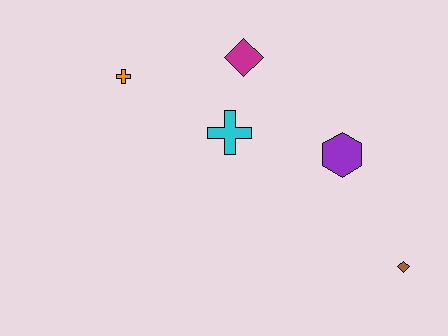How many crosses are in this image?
There are 2 crosses.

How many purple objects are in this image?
There is 1 purple object.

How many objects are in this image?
There are 5 objects.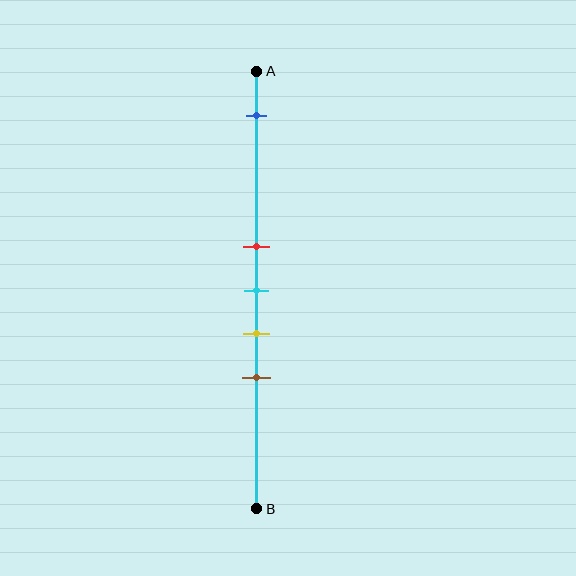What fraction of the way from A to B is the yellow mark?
The yellow mark is approximately 60% (0.6) of the way from A to B.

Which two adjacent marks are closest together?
The red and cyan marks are the closest adjacent pair.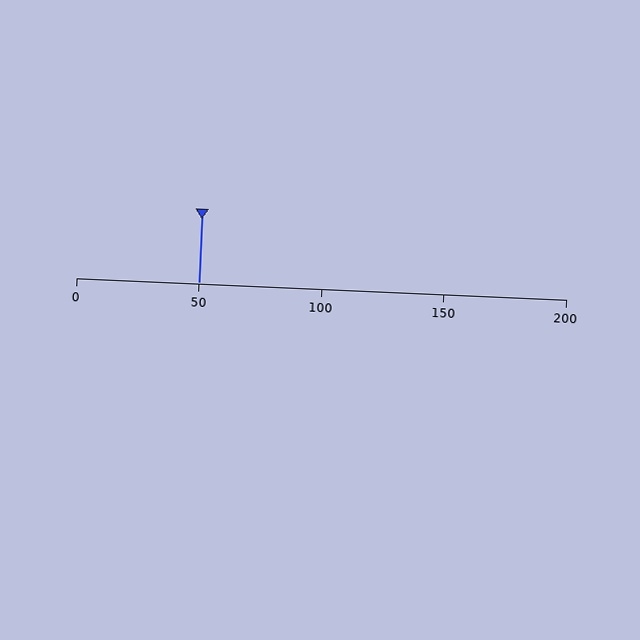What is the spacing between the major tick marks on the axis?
The major ticks are spaced 50 apart.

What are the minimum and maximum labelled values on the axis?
The axis runs from 0 to 200.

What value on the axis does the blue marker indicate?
The marker indicates approximately 50.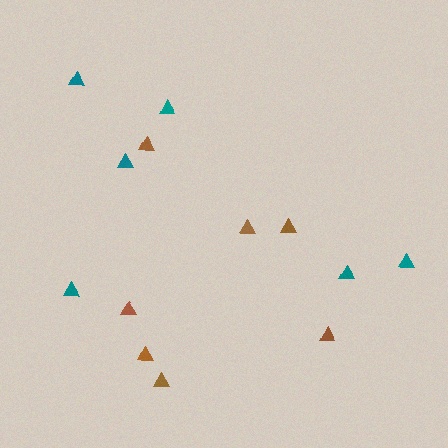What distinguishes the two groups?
There are 2 groups: one group of teal triangles (6) and one group of brown triangles (7).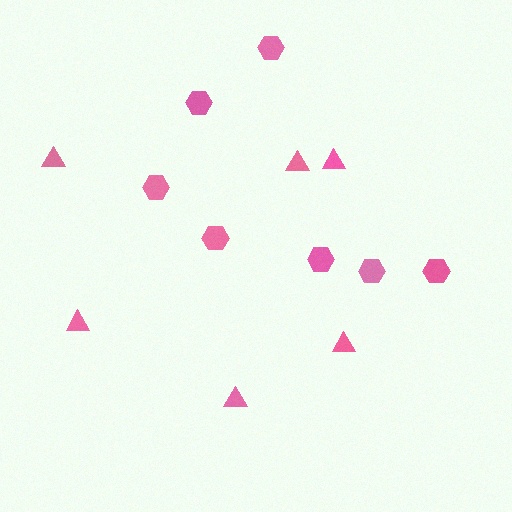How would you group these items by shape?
There are 2 groups: one group of hexagons (7) and one group of triangles (6).